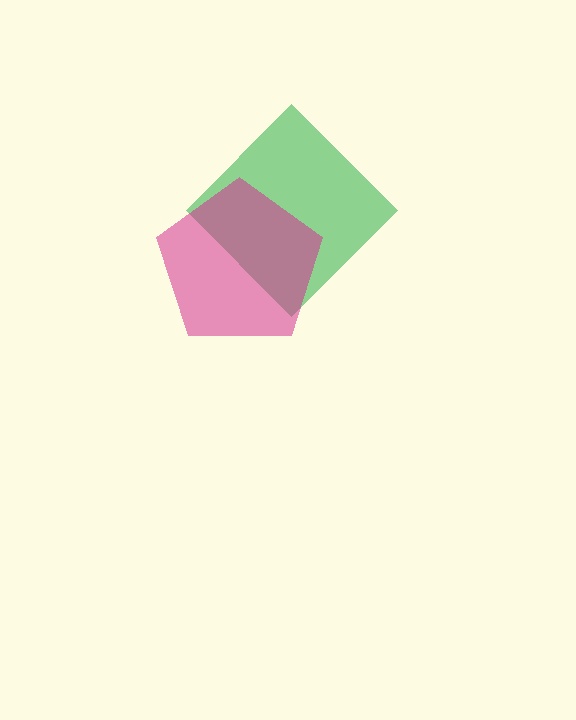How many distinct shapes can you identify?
There are 2 distinct shapes: a green diamond, a magenta pentagon.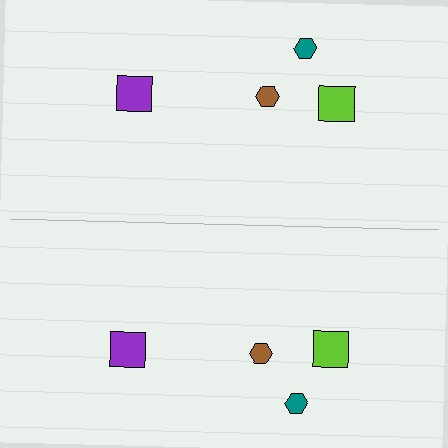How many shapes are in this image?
There are 8 shapes in this image.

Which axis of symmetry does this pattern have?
The pattern has a horizontal axis of symmetry running through the center of the image.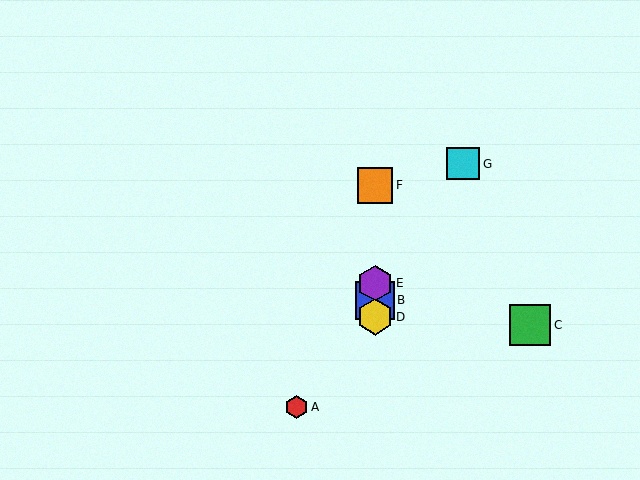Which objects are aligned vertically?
Objects B, D, E, F are aligned vertically.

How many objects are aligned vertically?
4 objects (B, D, E, F) are aligned vertically.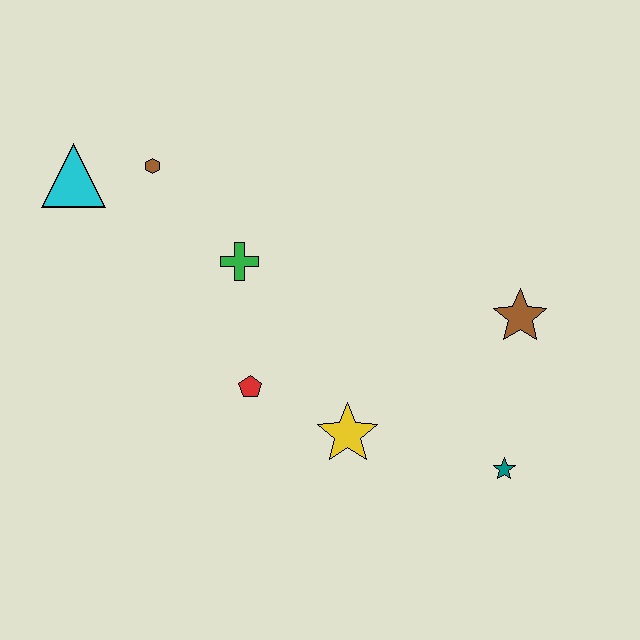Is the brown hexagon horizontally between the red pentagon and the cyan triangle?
Yes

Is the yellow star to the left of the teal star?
Yes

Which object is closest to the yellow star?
The red pentagon is closest to the yellow star.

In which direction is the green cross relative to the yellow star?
The green cross is above the yellow star.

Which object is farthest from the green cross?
The teal star is farthest from the green cross.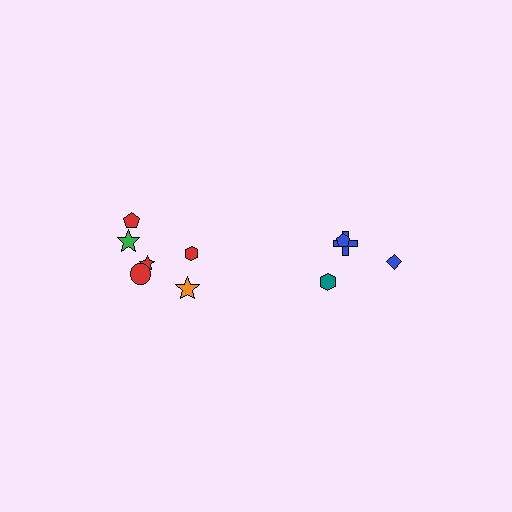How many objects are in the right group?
There are 4 objects.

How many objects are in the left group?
There are 6 objects.